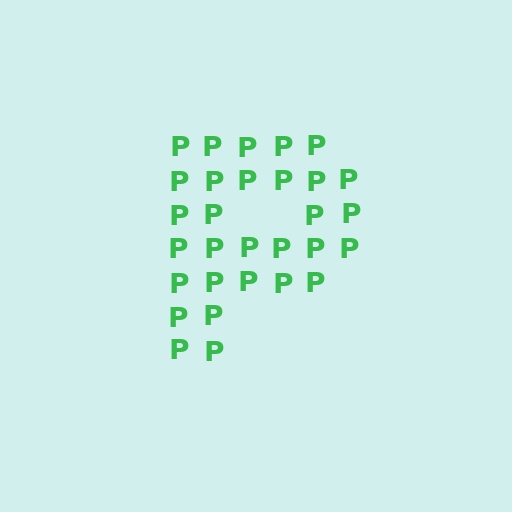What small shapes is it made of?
It is made of small letter P's.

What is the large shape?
The large shape is the letter P.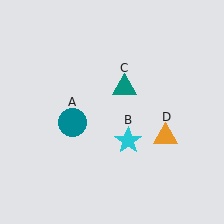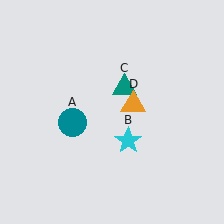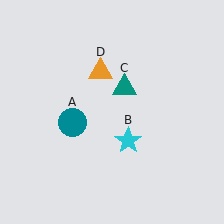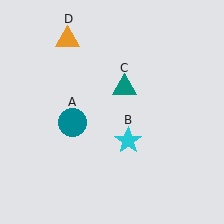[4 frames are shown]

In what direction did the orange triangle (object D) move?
The orange triangle (object D) moved up and to the left.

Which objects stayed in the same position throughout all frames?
Teal circle (object A) and cyan star (object B) and teal triangle (object C) remained stationary.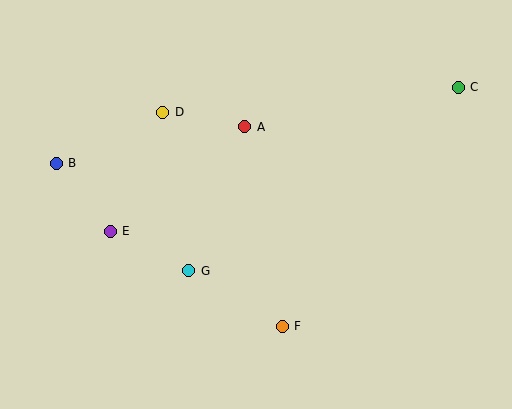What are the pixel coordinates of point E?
Point E is at (110, 231).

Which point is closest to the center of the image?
Point A at (245, 127) is closest to the center.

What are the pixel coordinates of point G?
Point G is at (189, 271).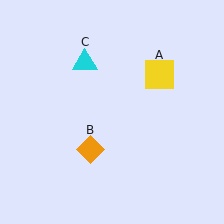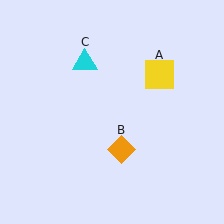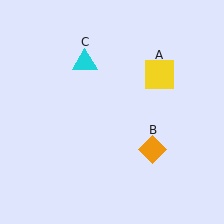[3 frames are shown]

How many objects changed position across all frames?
1 object changed position: orange diamond (object B).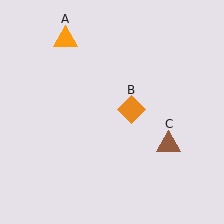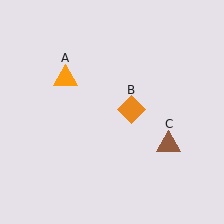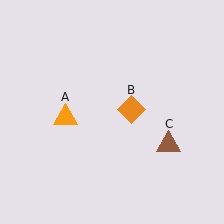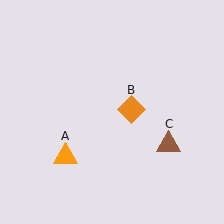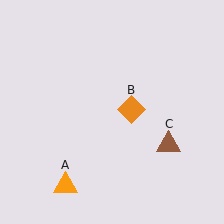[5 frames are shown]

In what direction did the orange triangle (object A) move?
The orange triangle (object A) moved down.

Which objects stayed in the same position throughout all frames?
Orange diamond (object B) and brown triangle (object C) remained stationary.